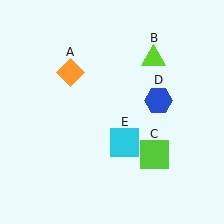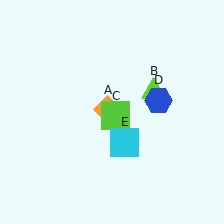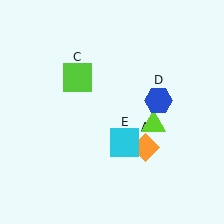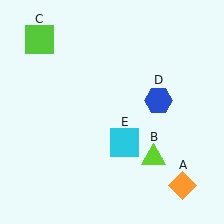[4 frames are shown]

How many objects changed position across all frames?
3 objects changed position: orange diamond (object A), lime triangle (object B), lime square (object C).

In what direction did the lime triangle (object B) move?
The lime triangle (object B) moved down.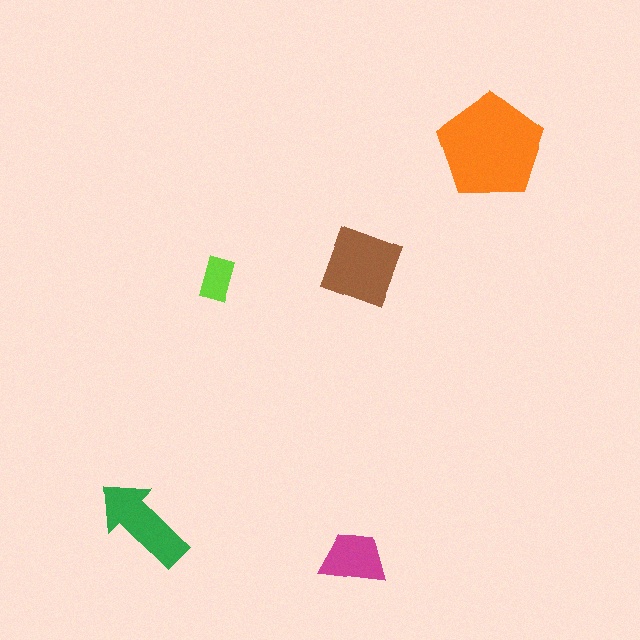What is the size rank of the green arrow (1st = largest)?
3rd.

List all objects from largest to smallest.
The orange pentagon, the brown diamond, the green arrow, the magenta trapezoid, the lime rectangle.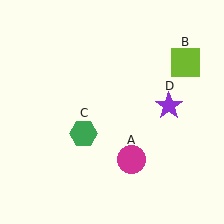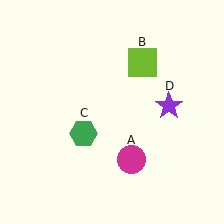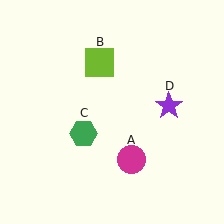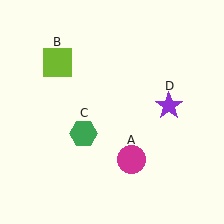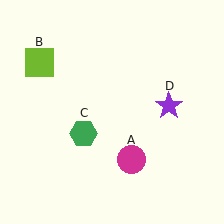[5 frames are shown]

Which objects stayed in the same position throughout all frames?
Magenta circle (object A) and green hexagon (object C) and purple star (object D) remained stationary.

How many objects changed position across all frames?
1 object changed position: lime square (object B).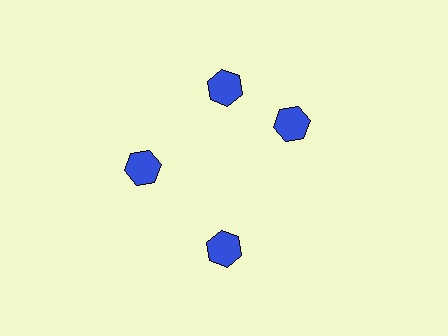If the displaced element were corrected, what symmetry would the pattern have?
It would have 4-fold rotational symmetry — the pattern would map onto itself every 90 degrees.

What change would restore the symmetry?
The symmetry would be restored by rotating it back into even spacing with its neighbors so that all 4 hexagons sit at equal angles and equal distance from the center.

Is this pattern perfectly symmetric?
No. The 4 blue hexagons are arranged in a ring, but one element near the 3 o'clock position is rotated out of alignment along the ring, breaking the 4-fold rotational symmetry.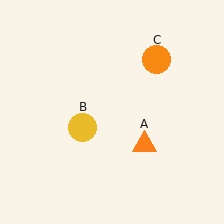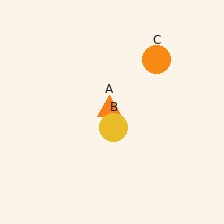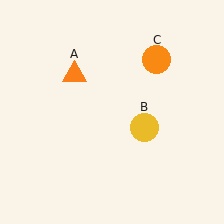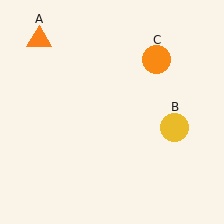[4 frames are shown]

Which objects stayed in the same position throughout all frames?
Orange circle (object C) remained stationary.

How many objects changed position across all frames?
2 objects changed position: orange triangle (object A), yellow circle (object B).